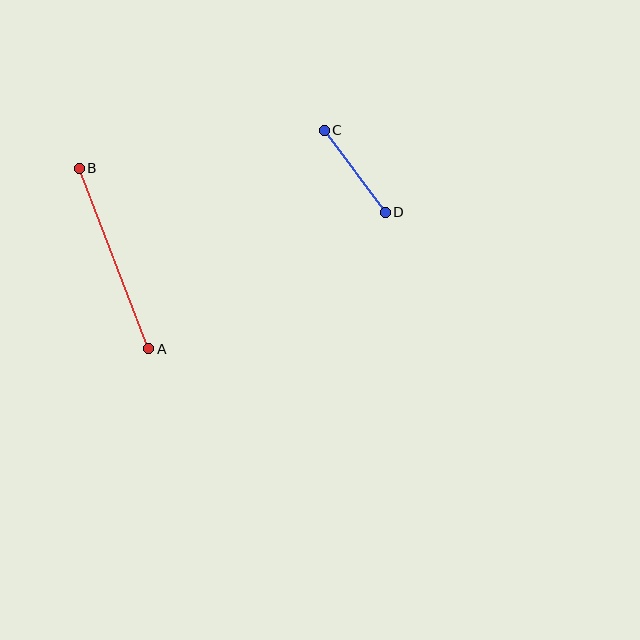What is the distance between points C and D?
The distance is approximately 103 pixels.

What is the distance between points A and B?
The distance is approximately 193 pixels.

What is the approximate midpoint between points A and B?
The midpoint is at approximately (114, 259) pixels.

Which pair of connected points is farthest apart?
Points A and B are farthest apart.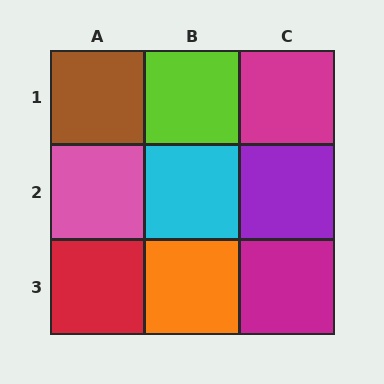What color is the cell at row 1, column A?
Brown.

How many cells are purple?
1 cell is purple.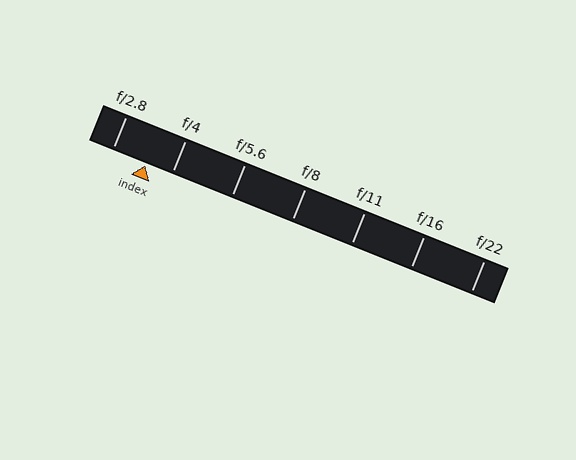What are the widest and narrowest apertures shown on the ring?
The widest aperture shown is f/2.8 and the narrowest is f/22.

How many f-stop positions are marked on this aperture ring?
There are 7 f-stop positions marked.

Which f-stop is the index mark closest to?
The index mark is closest to f/4.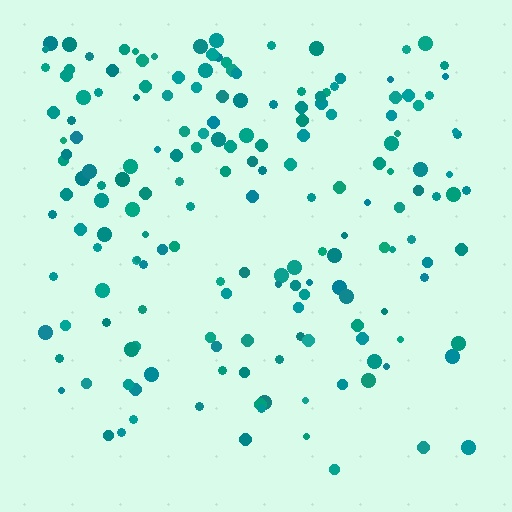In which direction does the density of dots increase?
From bottom to top, with the top side densest.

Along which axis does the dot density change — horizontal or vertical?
Vertical.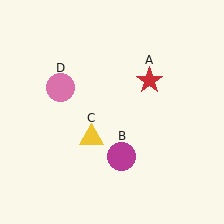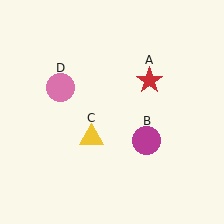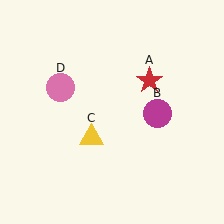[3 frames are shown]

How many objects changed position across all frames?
1 object changed position: magenta circle (object B).